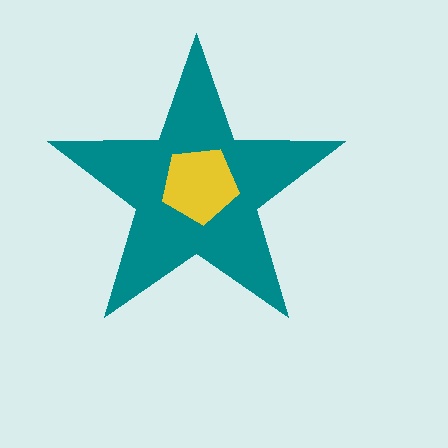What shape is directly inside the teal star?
The yellow pentagon.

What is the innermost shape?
The yellow pentagon.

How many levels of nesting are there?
2.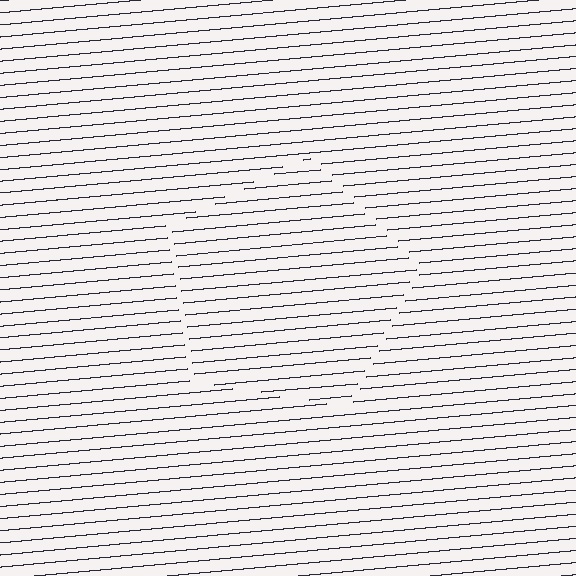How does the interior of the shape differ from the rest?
The interior of the shape contains the same grating, shifted by half a period — the contour is defined by the phase discontinuity where line-ends from the inner and outer gratings abut.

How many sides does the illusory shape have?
5 sides — the line-ends trace a pentagon.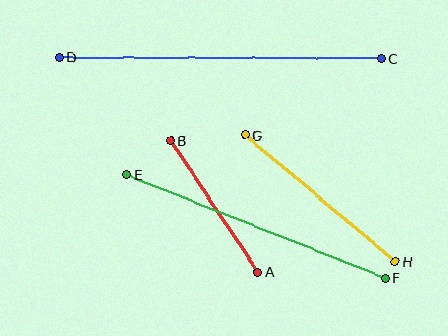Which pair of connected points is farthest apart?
Points C and D are farthest apart.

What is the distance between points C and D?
The distance is approximately 322 pixels.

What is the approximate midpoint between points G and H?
The midpoint is at approximately (320, 198) pixels.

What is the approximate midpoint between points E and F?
The midpoint is at approximately (256, 226) pixels.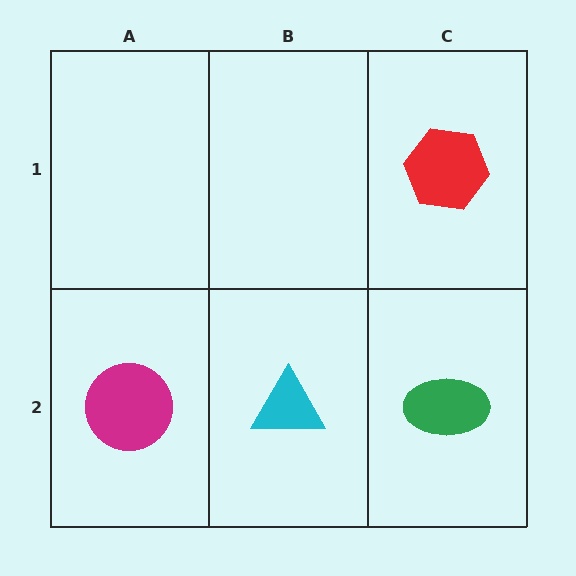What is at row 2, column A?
A magenta circle.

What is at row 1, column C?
A red hexagon.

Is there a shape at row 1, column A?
No, that cell is empty.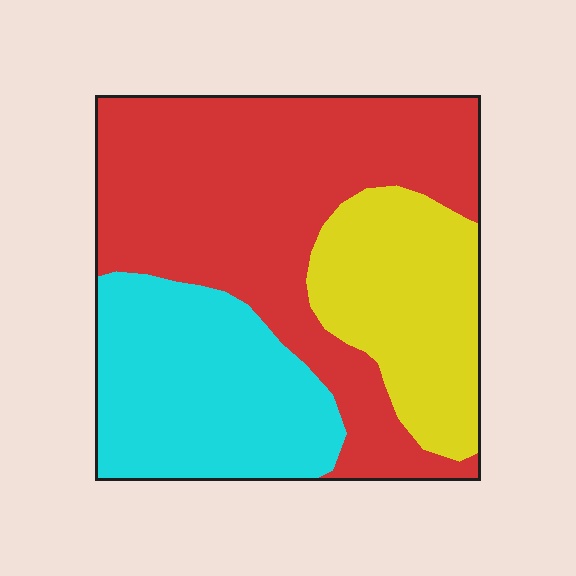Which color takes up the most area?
Red, at roughly 50%.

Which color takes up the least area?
Yellow, at roughly 25%.